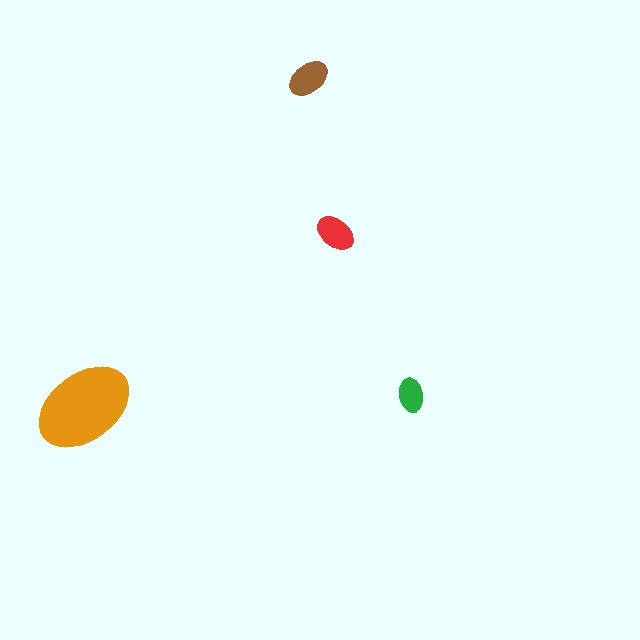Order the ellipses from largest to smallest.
the orange one, the brown one, the red one, the green one.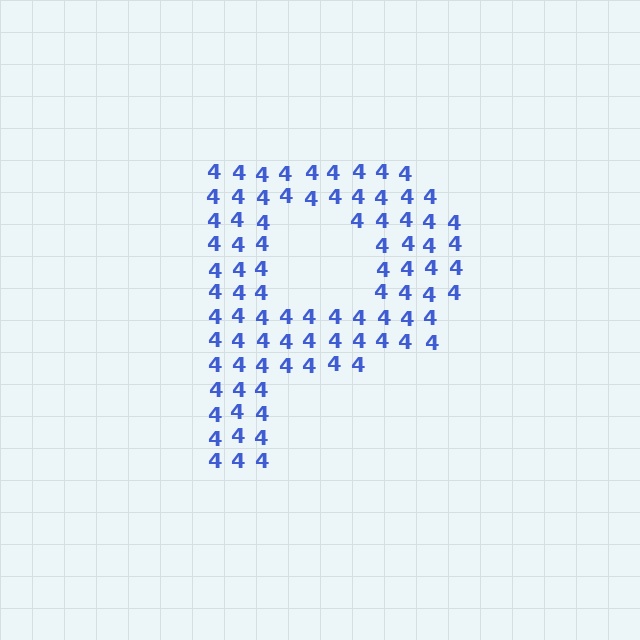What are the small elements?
The small elements are digit 4's.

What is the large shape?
The large shape is the letter P.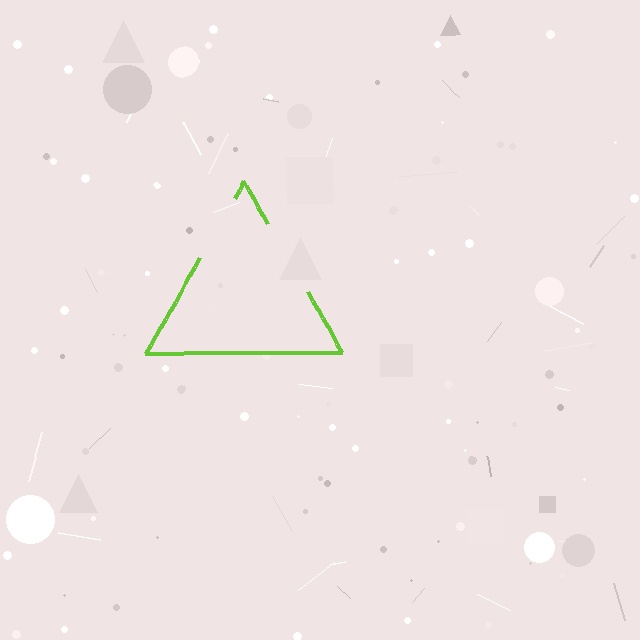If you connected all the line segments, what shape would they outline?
They would outline a triangle.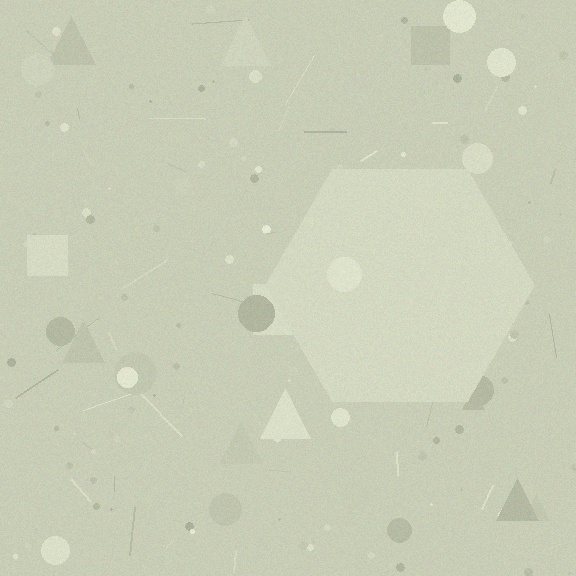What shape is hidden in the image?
A hexagon is hidden in the image.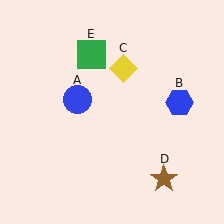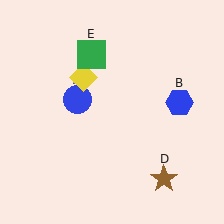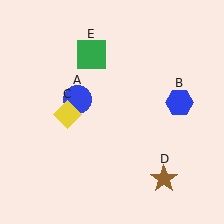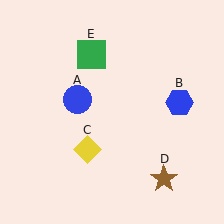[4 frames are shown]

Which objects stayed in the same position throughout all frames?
Blue circle (object A) and blue hexagon (object B) and brown star (object D) and green square (object E) remained stationary.